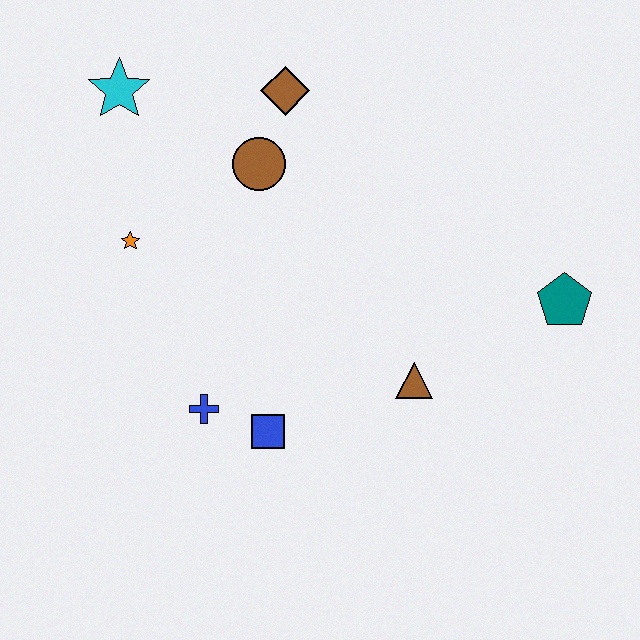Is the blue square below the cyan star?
Yes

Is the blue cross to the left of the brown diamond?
Yes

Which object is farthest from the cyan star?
The teal pentagon is farthest from the cyan star.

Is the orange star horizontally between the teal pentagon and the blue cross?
No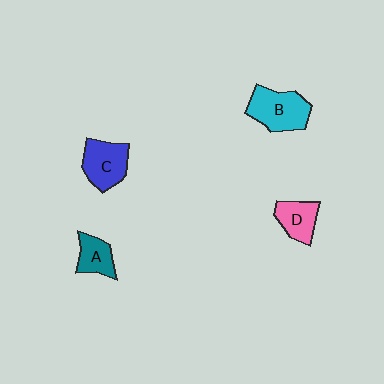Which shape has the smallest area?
Shape A (teal).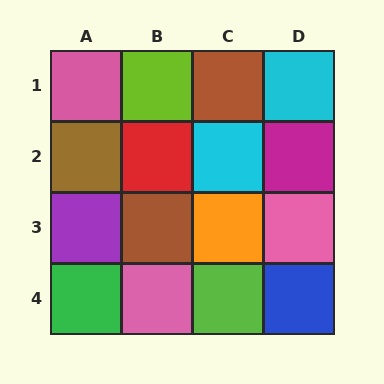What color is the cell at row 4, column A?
Green.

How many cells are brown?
3 cells are brown.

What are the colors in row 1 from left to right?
Pink, lime, brown, cyan.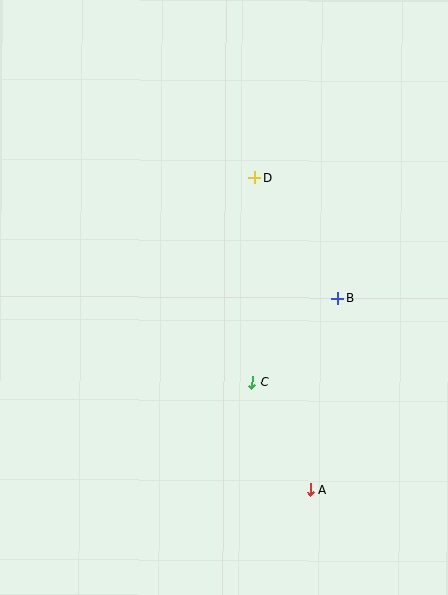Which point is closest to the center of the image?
Point C at (252, 382) is closest to the center.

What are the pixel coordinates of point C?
Point C is at (252, 382).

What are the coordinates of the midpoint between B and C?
The midpoint between B and C is at (295, 340).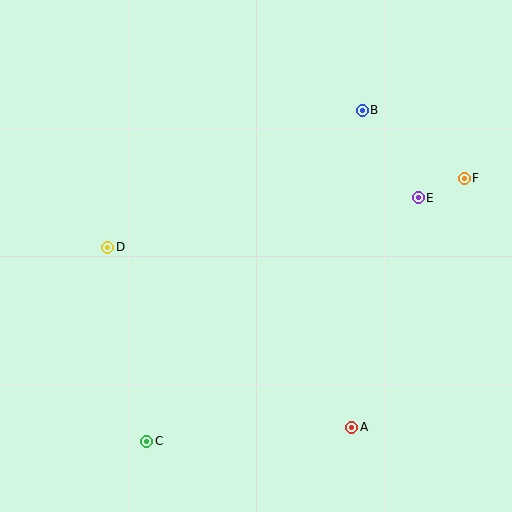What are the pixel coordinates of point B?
Point B is at (362, 110).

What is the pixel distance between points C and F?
The distance between C and F is 412 pixels.